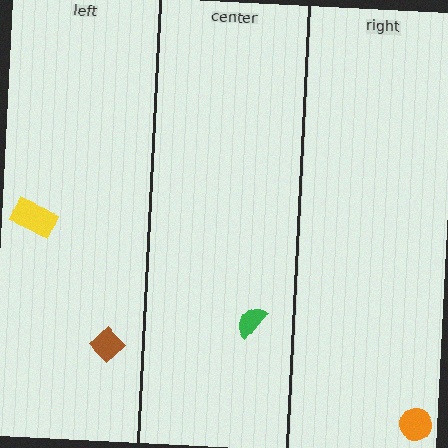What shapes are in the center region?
The green semicircle.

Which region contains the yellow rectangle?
The left region.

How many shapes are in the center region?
1.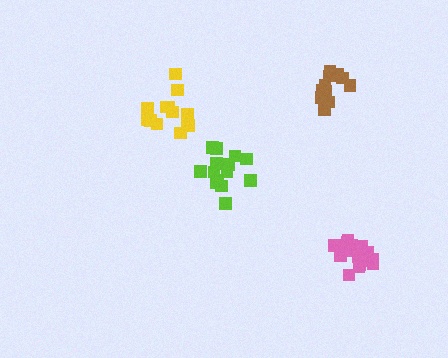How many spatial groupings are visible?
There are 4 spatial groupings.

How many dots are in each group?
Group 1: 13 dots, Group 2: 14 dots, Group 3: 16 dots, Group 4: 12 dots (55 total).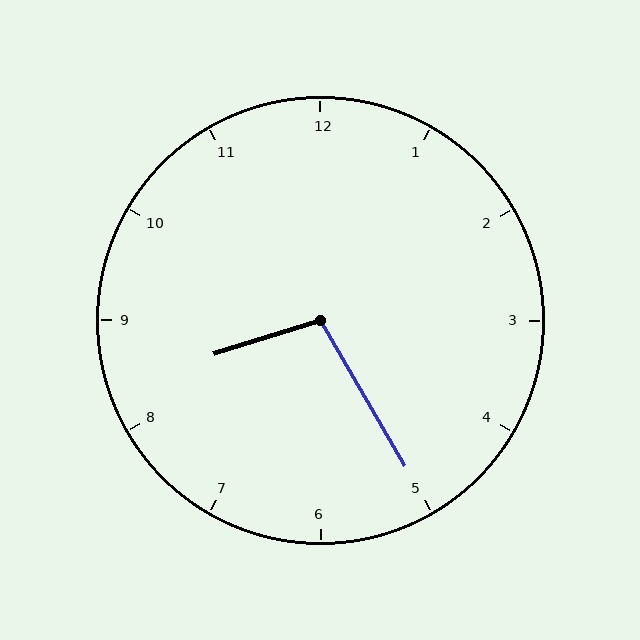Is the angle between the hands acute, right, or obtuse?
It is obtuse.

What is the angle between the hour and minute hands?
Approximately 102 degrees.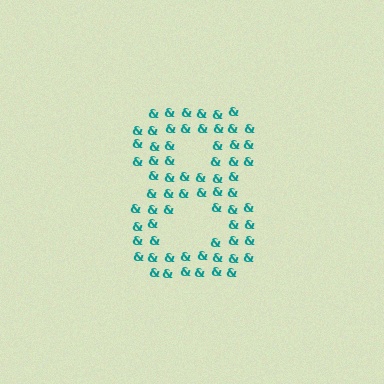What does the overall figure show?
The overall figure shows the digit 8.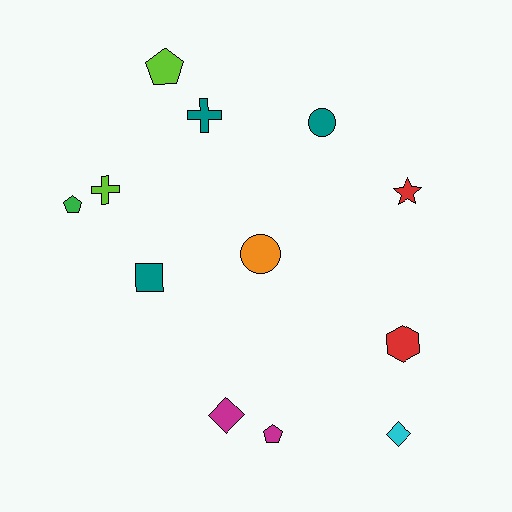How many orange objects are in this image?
There is 1 orange object.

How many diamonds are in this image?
There are 2 diamonds.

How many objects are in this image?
There are 12 objects.